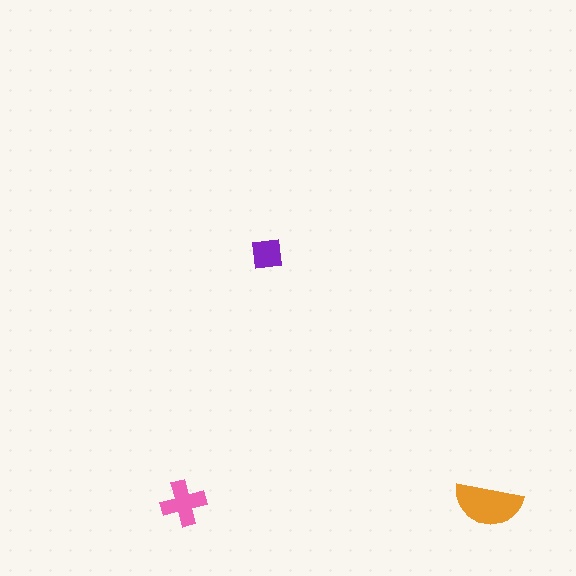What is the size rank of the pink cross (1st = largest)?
2nd.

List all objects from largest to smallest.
The orange semicircle, the pink cross, the purple square.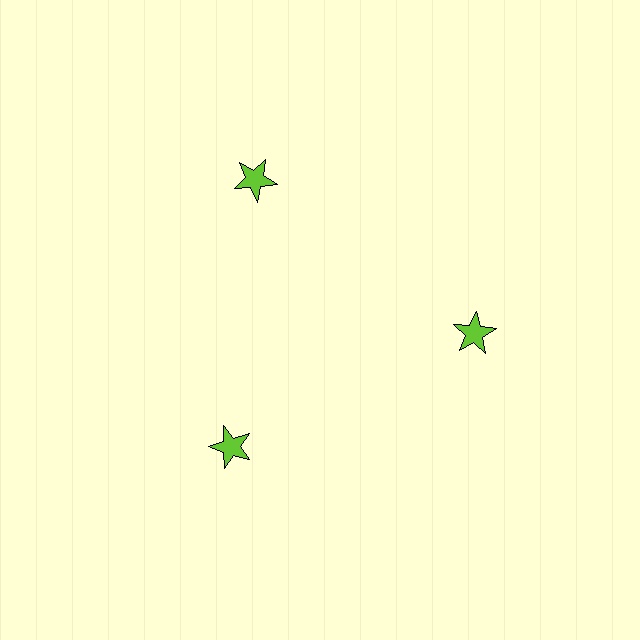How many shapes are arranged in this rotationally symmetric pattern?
There are 3 shapes, arranged in 3 groups of 1.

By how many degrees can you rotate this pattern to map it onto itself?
The pattern maps onto itself every 120 degrees of rotation.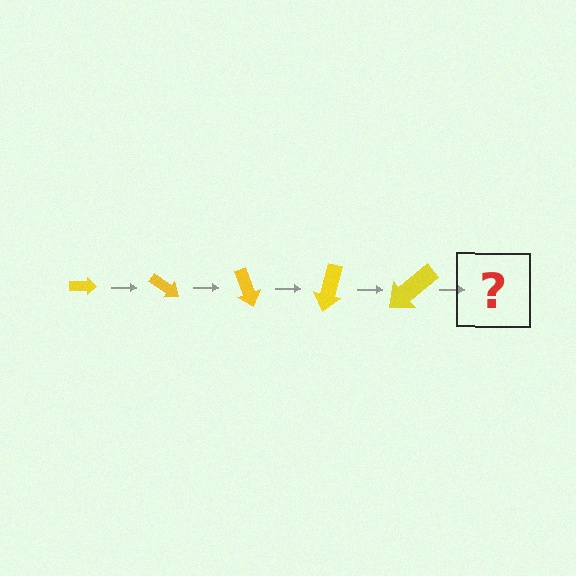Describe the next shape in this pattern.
It should be an arrow, larger than the previous one and rotated 175 degrees from the start.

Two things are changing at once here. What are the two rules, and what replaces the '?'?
The two rules are that the arrow grows larger each step and it rotates 35 degrees each step. The '?' should be an arrow, larger than the previous one and rotated 175 degrees from the start.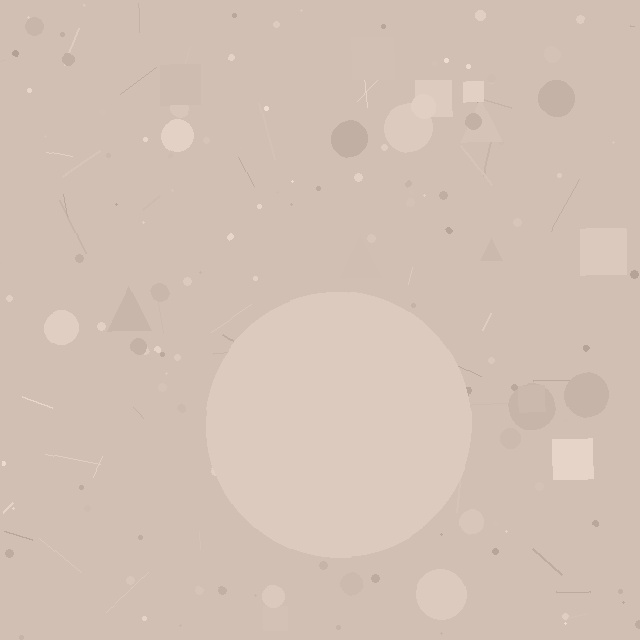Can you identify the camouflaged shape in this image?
The camouflaged shape is a circle.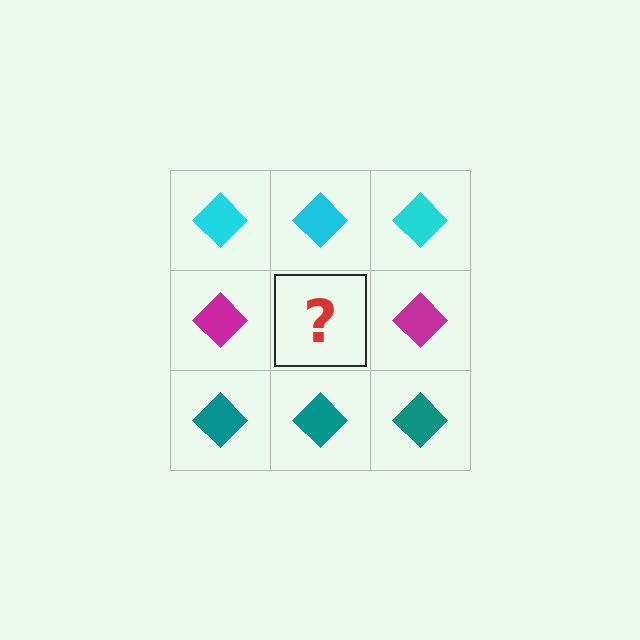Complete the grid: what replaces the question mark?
The question mark should be replaced with a magenta diamond.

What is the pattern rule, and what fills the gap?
The rule is that each row has a consistent color. The gap should be filled with a magenta diamond.